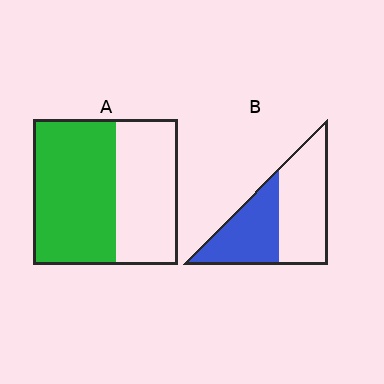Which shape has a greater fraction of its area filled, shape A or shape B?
Shape A.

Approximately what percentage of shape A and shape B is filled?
A is approximately 55% and B is approximately 45%.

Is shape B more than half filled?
No.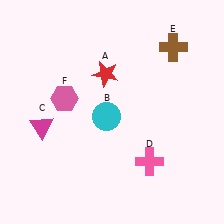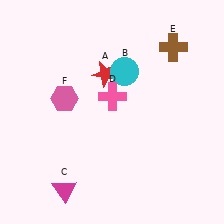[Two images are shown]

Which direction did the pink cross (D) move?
The pink cross (D) moved up.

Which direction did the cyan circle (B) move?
The cyan circle (B) moved up.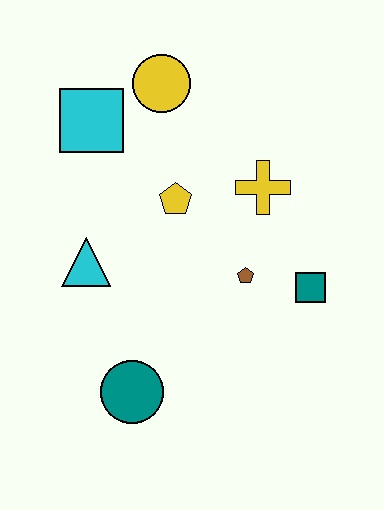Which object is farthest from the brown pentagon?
The cyan square is farthest from the brown pentagon.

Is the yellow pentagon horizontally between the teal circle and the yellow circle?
No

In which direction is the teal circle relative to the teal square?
The teal circle is to the left of the teal square.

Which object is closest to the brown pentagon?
The teal square is closest to the brown pentagon.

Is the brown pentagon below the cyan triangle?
Yes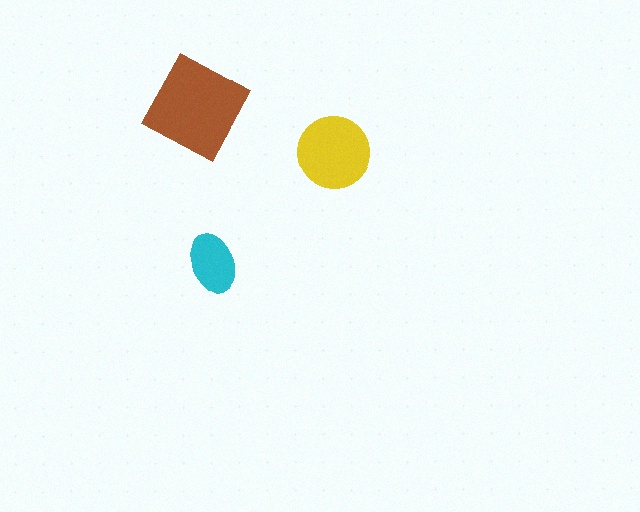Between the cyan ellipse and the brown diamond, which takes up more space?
The brown diamond.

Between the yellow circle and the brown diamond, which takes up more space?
The brown diamond.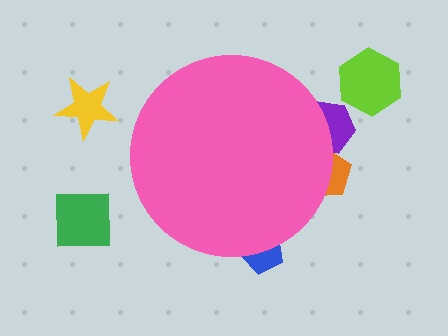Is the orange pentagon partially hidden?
Yes, the orange pentagon is partially hidden behind the pink circle.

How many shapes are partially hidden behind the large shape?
3 shapes are partially hidden.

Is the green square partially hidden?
No, the green square is fully visible.